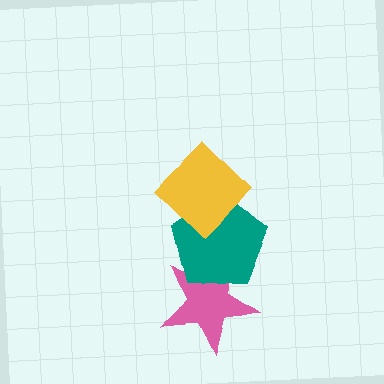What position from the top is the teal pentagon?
The teal pentagon is 2nd from the top.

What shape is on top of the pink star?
The teal pentagon is on top of the pink star.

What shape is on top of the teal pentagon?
The yellow diamond is on top of the teal pentagon.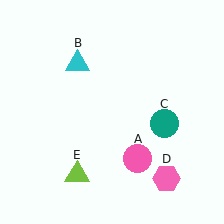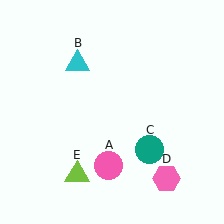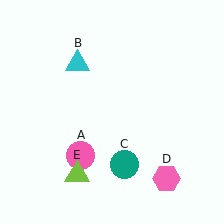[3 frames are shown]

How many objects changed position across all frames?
2 objects changed position: pink circle (object A), teal circle (object C).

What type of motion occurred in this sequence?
The pink circle (object A), teal circle (object C) rotated clockwise around the center of the scene.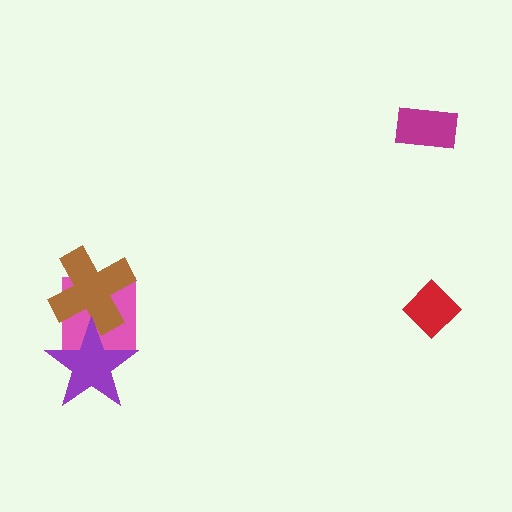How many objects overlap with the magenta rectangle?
0 objects overlap with the magenta rectangle.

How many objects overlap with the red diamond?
0 objects overlap with the red diamond.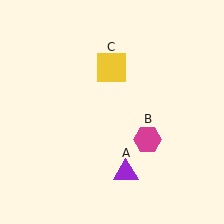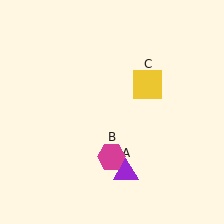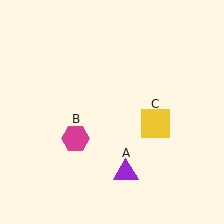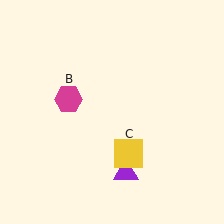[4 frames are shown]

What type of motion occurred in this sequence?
The magenta hexagon (object B), yellow square (object C) rotated clockwise around the center of the scene.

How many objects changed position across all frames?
2 objects changed position: magenta hexagon (object B), yellow square (object C).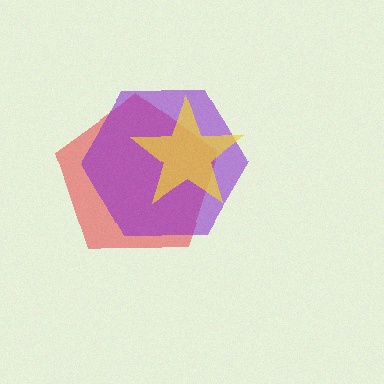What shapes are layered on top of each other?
The layered shapes are: a red pentagon, a purple hexagon, a yellow star.